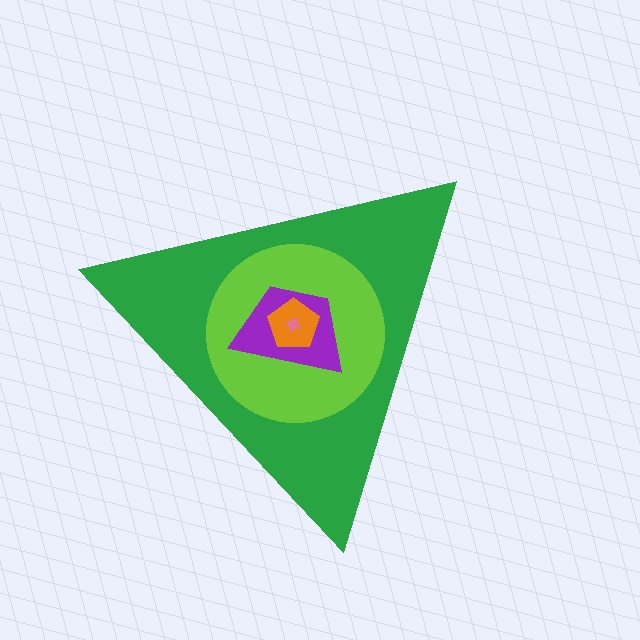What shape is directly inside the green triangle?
The lime circle.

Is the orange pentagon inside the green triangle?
Yes.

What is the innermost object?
The pink cross.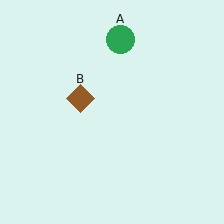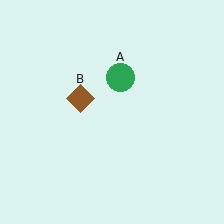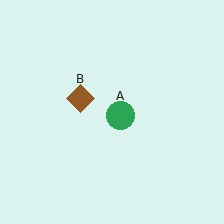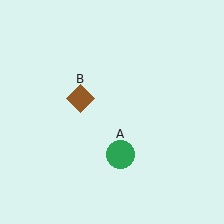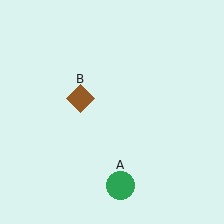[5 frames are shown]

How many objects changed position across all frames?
1 object changed position: green circle (object A).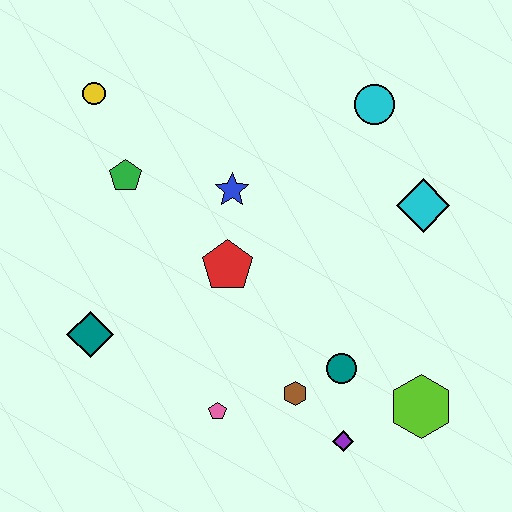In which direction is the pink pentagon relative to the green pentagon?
The pink pentagon is below the green pentagon.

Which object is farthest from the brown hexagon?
The yellow circle is farthest from the brown hexagon.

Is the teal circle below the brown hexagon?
No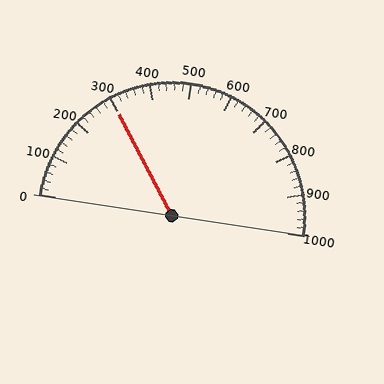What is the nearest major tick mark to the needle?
The nearest major tick mark is 300.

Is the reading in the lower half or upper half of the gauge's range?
The reading is in the lower half of the range (0 to 1000).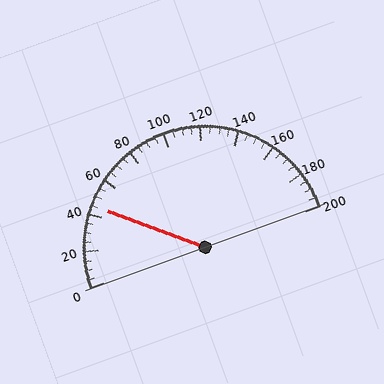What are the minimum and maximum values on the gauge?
The gauge ranges from 0 to 200.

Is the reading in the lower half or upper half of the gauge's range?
The reading is in the lower half of the range (0 to 200).